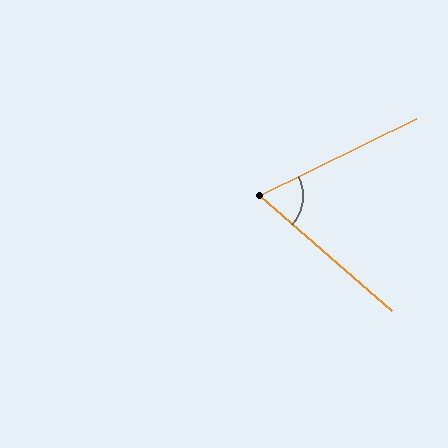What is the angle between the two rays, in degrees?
Approximately 67 degrees.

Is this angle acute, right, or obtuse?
It is acute.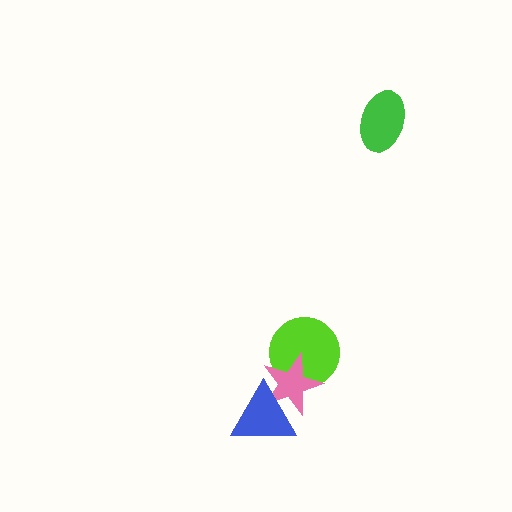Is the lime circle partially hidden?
Yes, it is partially covered by another shape.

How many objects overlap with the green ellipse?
0 objects overlap with the green ellipse.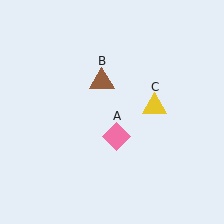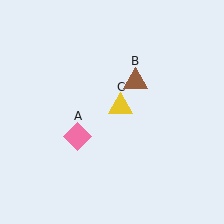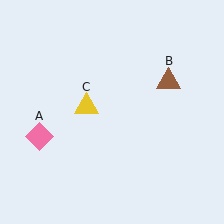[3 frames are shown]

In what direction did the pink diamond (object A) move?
The pink diamond (object A) moved left.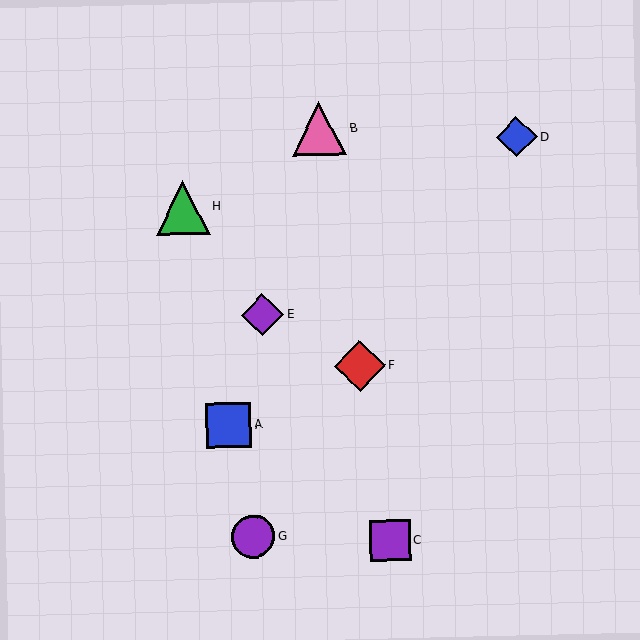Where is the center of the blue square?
The center of the blue square is at (229, 425).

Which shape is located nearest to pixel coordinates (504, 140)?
The blue diamond (labeled D) at (517, 137) is nearest to that location.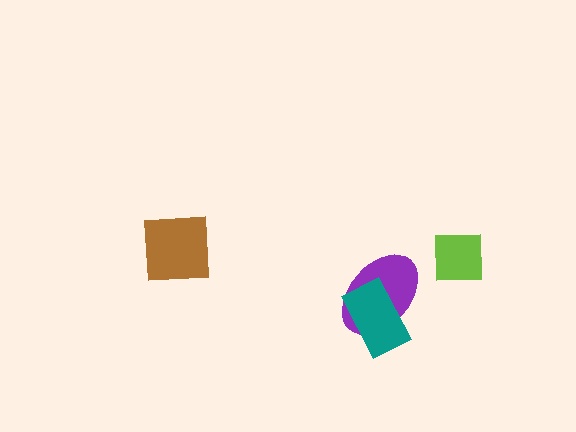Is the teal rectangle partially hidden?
No, no other shape covers it.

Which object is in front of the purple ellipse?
The teal rectangle is in front of the purple ellipse.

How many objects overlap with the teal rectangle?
1 object overlaps with the teal rectangle.